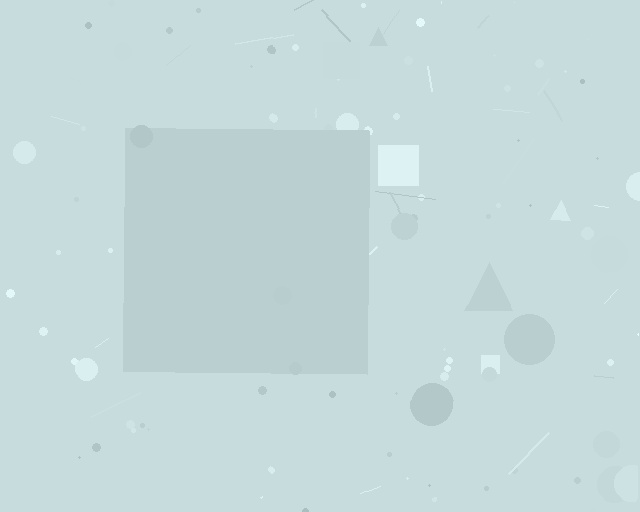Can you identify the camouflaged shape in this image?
The camouflaged shape is a square.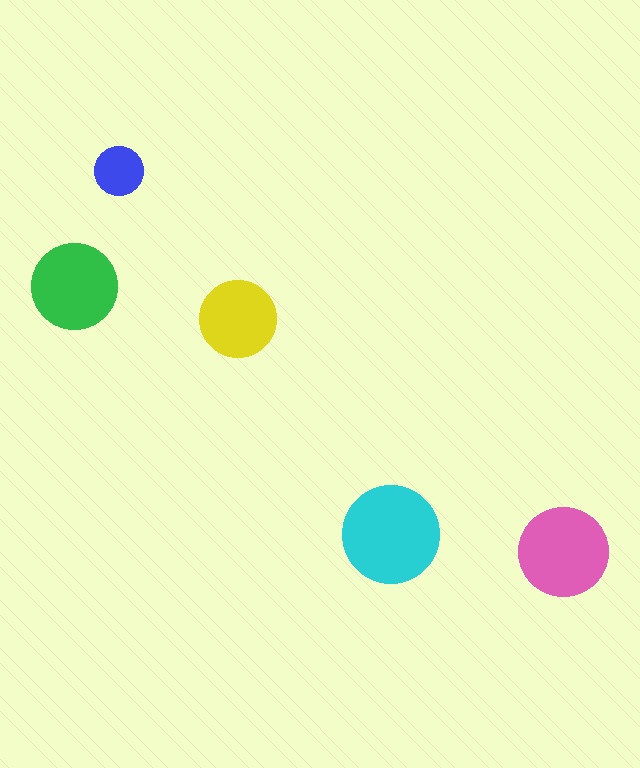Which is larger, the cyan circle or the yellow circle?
The cyan one.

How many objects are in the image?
There are 5 objects in the image.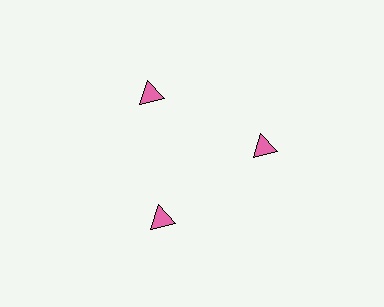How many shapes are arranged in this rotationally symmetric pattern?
There are 3 shapes, arranged in 3 groups of 1.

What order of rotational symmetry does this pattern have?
This pattern has 3-fold rotational symmetry.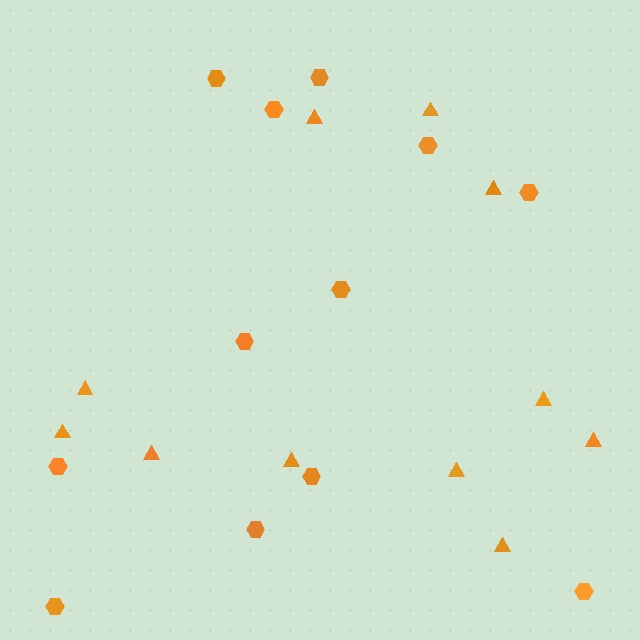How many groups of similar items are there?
There are 2 groups: one group of hexagons (12) and one group of triangles (11).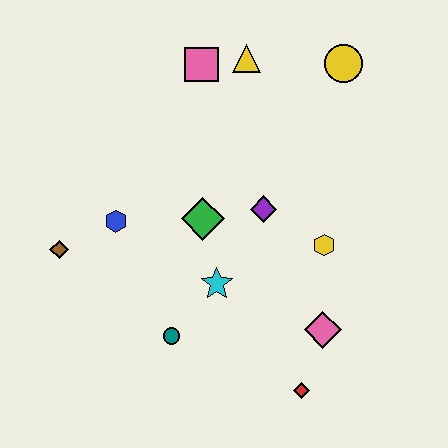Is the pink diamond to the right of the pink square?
Yes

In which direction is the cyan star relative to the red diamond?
The cyan star is above the red diamond.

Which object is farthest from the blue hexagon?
The yellow circle is farthest from the blue hexagon.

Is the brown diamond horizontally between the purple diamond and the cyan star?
No